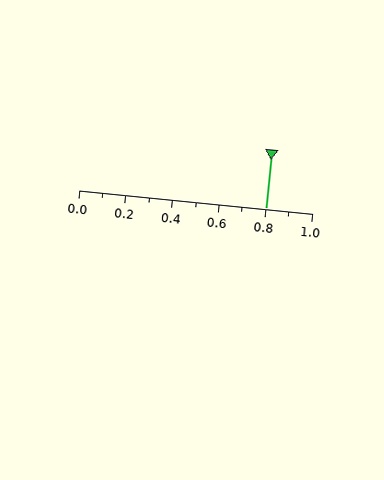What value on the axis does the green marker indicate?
The marker indicates approximately 0.8.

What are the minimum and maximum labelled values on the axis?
The axis runs from 0.0 to 1.0.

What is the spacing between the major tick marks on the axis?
The major ticks are spaced 0.2 apart.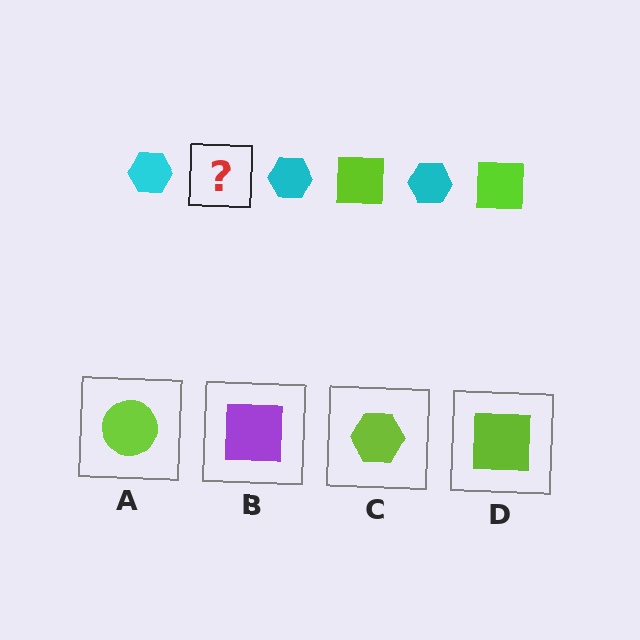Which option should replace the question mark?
Option D.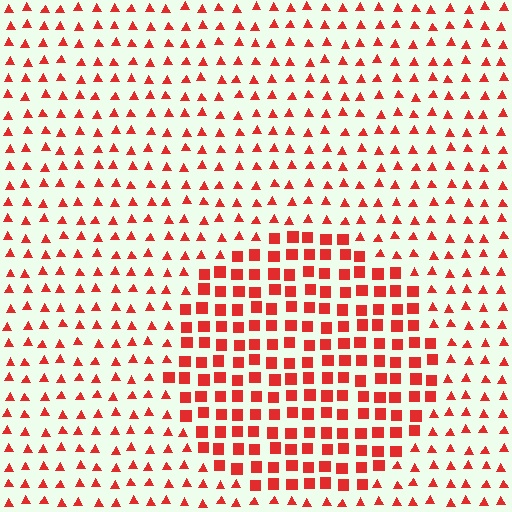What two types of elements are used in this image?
The image uses squares inside the circle region and triangles outside it.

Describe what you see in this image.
The image is filled with small red elements arranged in a uniform grid. A circle-shaped region contains squares, while the surrounding area contains triangles. The boundary is defined purely by the change in element shape.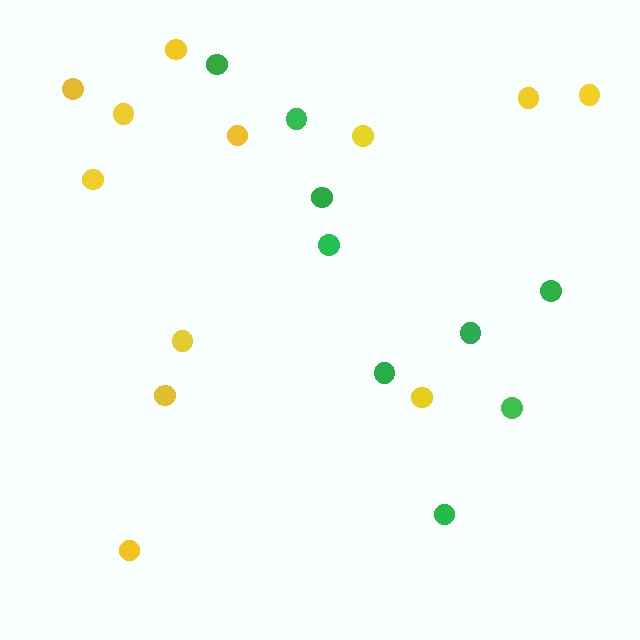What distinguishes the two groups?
There are 2 groups: one group of yellow circles (12) and one group of green circles (9).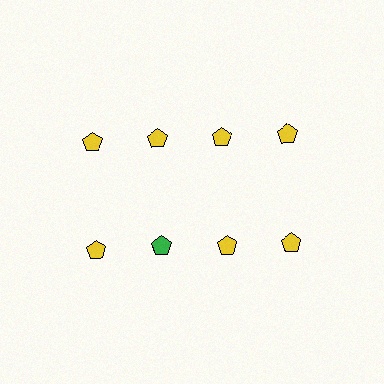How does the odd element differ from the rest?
It has a different color: green instead of yellow.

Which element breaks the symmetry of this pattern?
The green pentagon in the second row, second from left column breaks the symmetry. All other shapes are yellow pentagons.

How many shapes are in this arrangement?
There are 8 shapes arranged in a grid pattern.